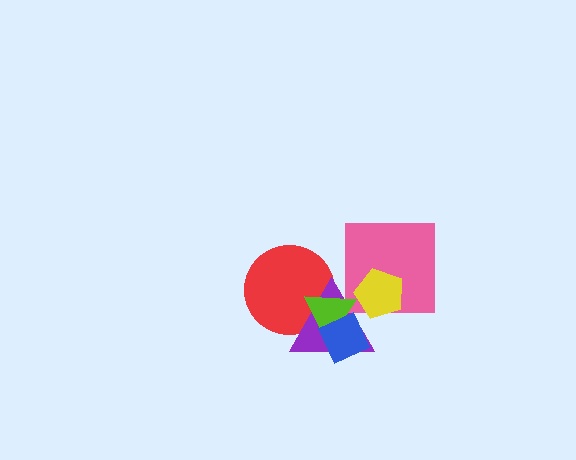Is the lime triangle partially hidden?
Yes, it is partially covered by another shape.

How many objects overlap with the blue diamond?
2 objects overlap with the blue diamond.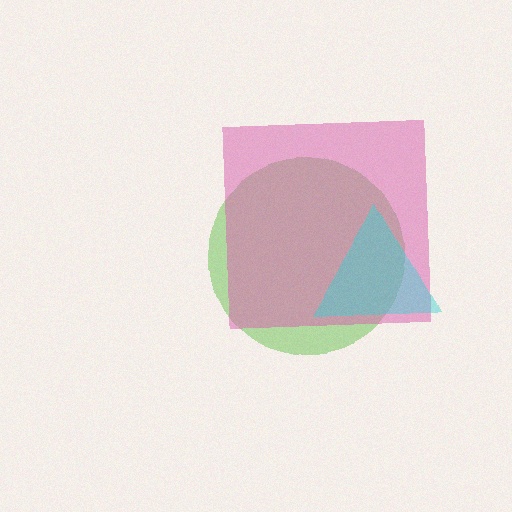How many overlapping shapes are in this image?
There are 3 overlapping shapes in the image.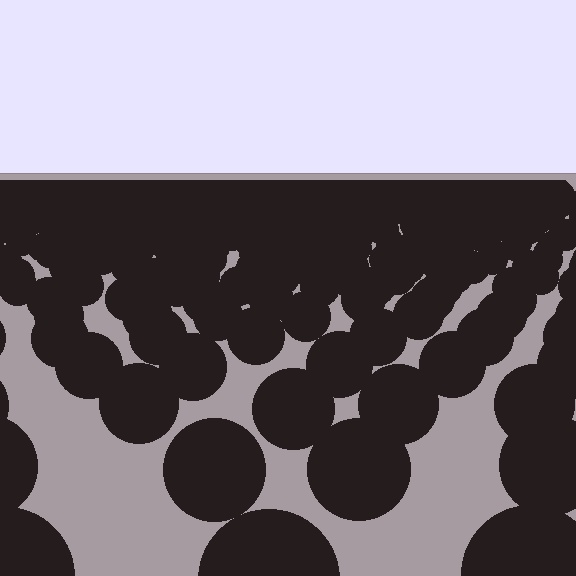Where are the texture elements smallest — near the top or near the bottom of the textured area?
Near the top.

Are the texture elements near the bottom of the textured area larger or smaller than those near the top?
Larger. Near the bottom, elements are closer to the viewer and appear at a bigger on-screen size.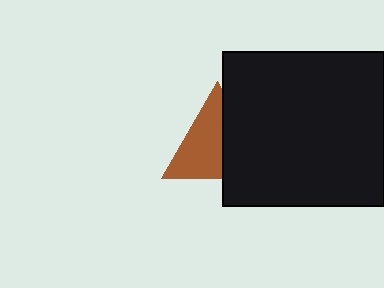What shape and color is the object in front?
The object in front is a black rectangle.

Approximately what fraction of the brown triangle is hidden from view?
Roughly 43% of the brown triangle is hidden behind the black rectangle.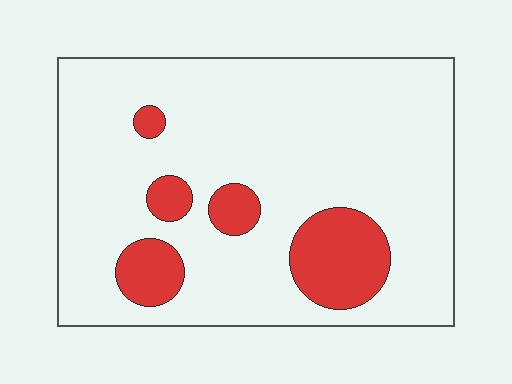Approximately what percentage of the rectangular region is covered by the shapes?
Approximately 15%.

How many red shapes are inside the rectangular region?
5.